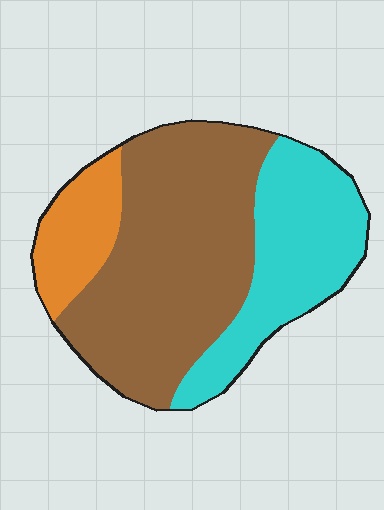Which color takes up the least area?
Orange, at roughly 15%.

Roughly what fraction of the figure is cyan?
Cyan covers 31% of the figure.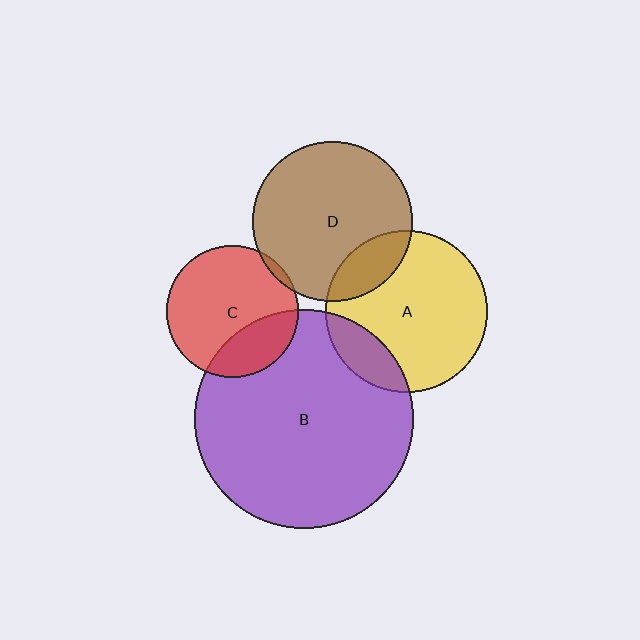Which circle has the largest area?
Circle B (purple).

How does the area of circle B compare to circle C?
Approximately 2.8 times.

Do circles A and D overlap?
Yes.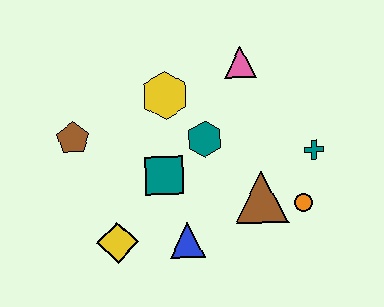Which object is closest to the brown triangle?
The orange circle is closest to the brown triangle.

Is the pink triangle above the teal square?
Yes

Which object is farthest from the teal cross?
The brown pentagon is farthest from the teal cross.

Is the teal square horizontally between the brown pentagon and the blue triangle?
Yes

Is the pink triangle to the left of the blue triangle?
No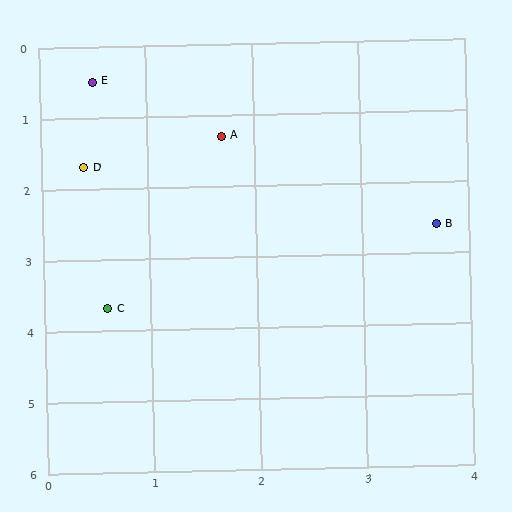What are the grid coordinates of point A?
Point A is at approximately (1.7, 1.3).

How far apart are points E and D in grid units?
Points E and D are about 1.2 grid units apart.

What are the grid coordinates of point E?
Point E is at approximately (0.5, 0.5).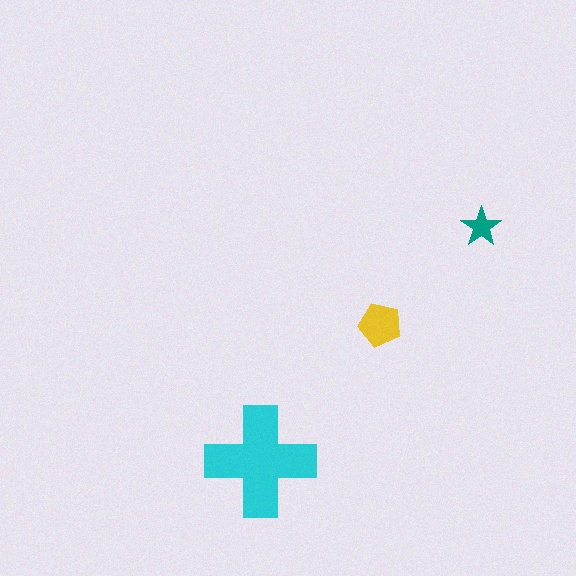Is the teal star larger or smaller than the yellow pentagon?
Smaller.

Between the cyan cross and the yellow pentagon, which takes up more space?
The cyan cross.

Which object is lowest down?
The cyan cross is bottommost.